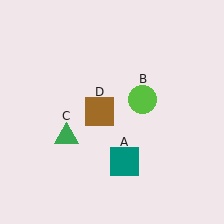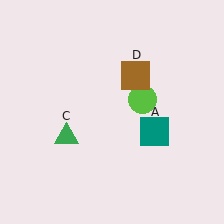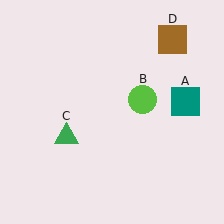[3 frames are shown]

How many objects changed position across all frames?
2 objects changed position: teal square (object A), brown square (object D).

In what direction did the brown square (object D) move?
The brown square (object D) moved up and to the right.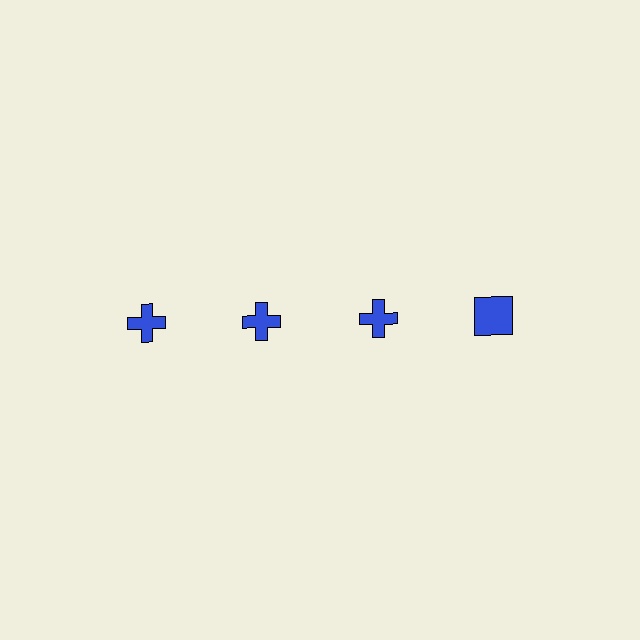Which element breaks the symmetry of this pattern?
The blue square in the top row, second from right column breaks the symmetry. All other shapes are blue crosses.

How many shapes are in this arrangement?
There are 4 shapes arranged in a grid pattern.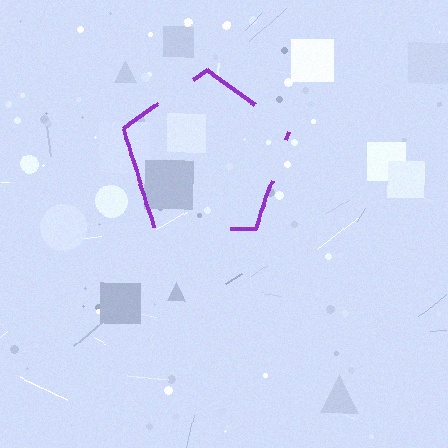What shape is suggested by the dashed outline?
The dashed outline suggests a pentagon.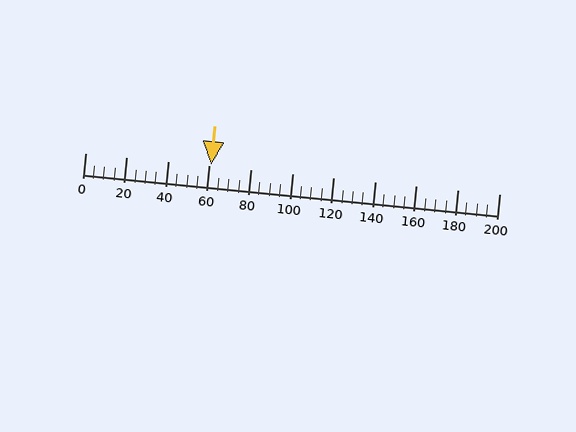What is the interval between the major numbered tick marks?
The major tick marks are spaced 20 units apart.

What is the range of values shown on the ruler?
The ruler shows values from 0 to 200.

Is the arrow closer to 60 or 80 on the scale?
The arrow is closer to 60.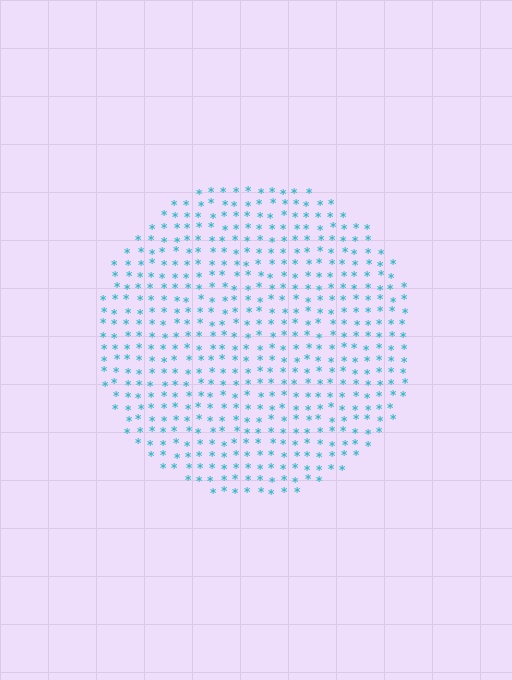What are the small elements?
The small elements are asterisks.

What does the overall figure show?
The overall figure shows a circle.